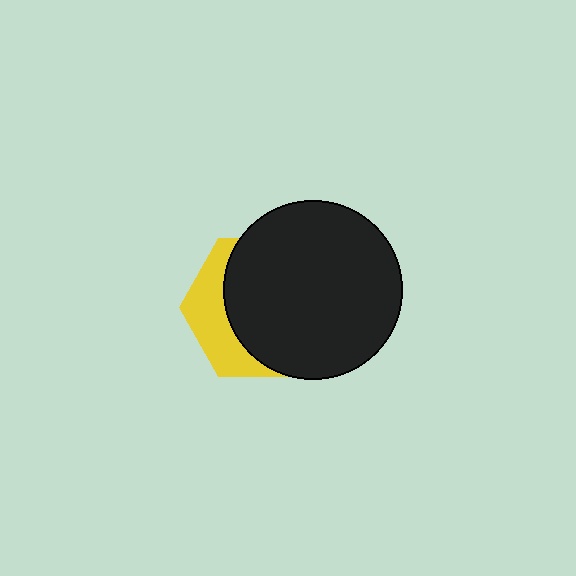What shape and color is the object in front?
The object in front is a black circle.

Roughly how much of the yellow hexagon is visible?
A small part of it is visible (roughly 31%).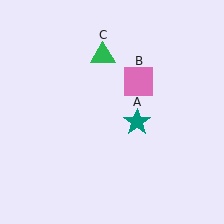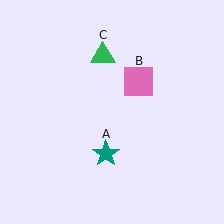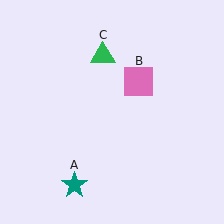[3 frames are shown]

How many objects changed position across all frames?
1 object changed position: teal star (object A).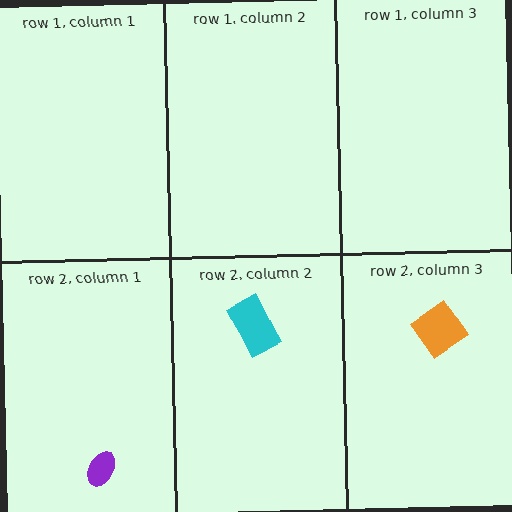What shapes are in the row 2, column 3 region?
The orange diamond.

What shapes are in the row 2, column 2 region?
The cyan rectangle.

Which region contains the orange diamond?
The row 2, column 3 region.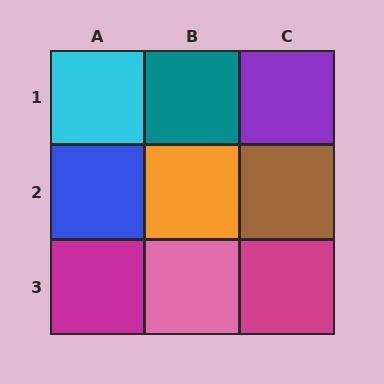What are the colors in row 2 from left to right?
Blue, orange, brown.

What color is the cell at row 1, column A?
Cyan.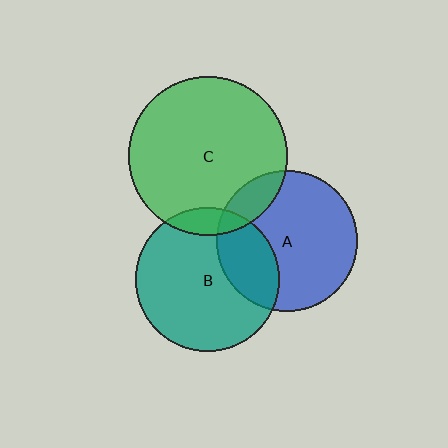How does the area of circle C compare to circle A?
Approximately 1.3 times.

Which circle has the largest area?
Circle C (green).